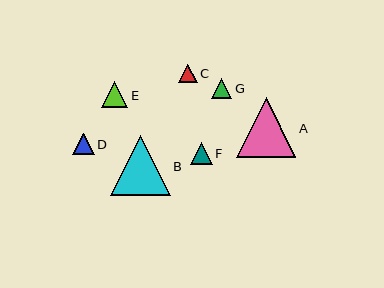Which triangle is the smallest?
Triangle C is the smallest with a size of approximately 19 pixels.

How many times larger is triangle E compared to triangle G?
Triangle E is approximately 1.3 times the size of triangle G.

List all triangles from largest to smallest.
From largest to smallest: A, B, E, F, D, G, C.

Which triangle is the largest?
Triangle A is the largest with a size of approximately 59 pixels.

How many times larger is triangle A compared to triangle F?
Triangle A is approximately 2.8 times the size of triangle F.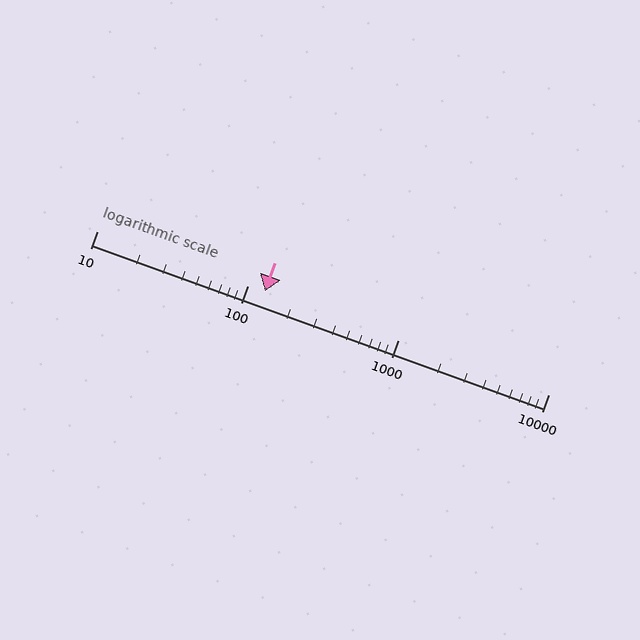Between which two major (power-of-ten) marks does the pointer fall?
The pointer is between 100 and 1000.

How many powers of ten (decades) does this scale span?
The scale spans 3 decades, from 10 to 10000.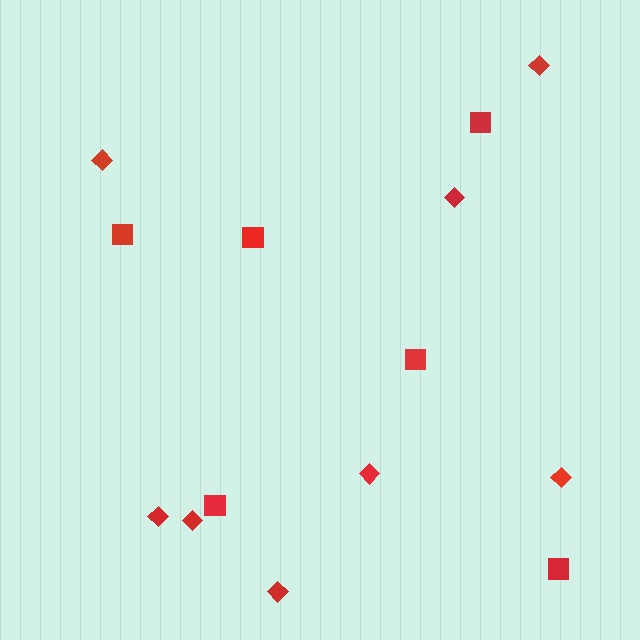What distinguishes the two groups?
There are 2 groups: one group of diamonds (8) and one group of squares (6).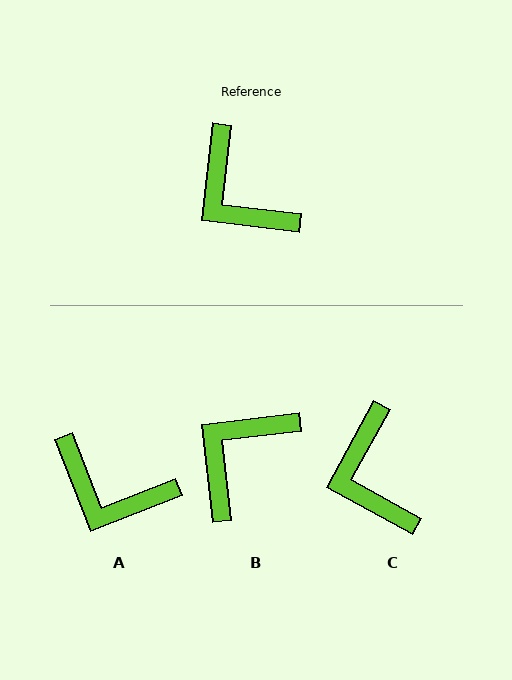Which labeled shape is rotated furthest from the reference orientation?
B, about 77 degrees away.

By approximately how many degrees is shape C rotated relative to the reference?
Approximately 22 degrees clockwise.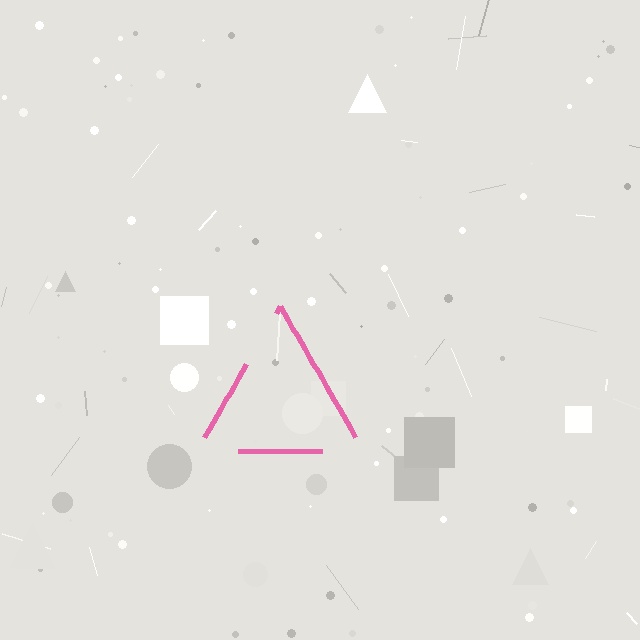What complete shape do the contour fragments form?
The contour fragments form a triangle.